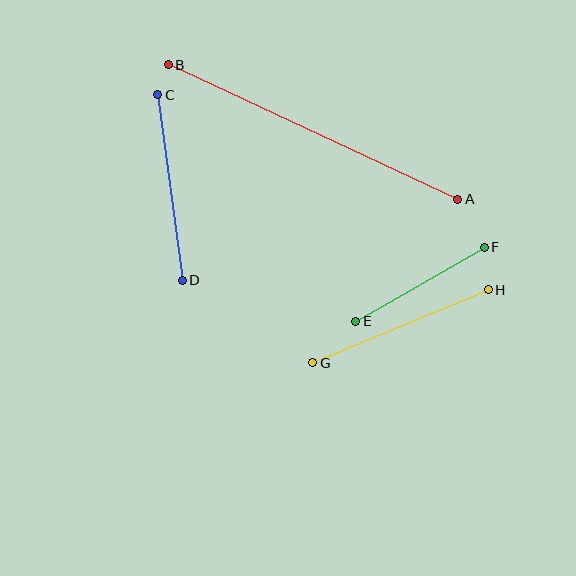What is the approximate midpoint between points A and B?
The midpoint is at approximately (313, 132) pixels.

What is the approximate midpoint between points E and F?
The midpoint is at approximately (420, 284) pixels.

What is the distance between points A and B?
The distance is approximately 319 pixels.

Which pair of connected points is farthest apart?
Points A and B are farthest apart.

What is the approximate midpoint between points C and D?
The midpoint is at approximately (170, 187) pixels.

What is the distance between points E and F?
The distance is approximately 148 pixels.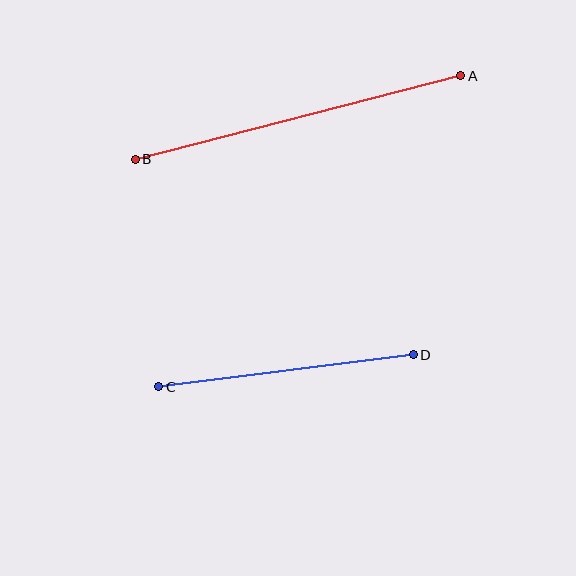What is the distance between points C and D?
The distance is approximately 257 pixels.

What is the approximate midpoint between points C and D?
The midpoint is at approximately (286, 371) pixels.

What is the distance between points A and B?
The distance is approximately 336 pixels.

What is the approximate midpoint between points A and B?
The midpoint is at approximately (298, 118) pixels.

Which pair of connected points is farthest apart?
Points A and B are farthest apart.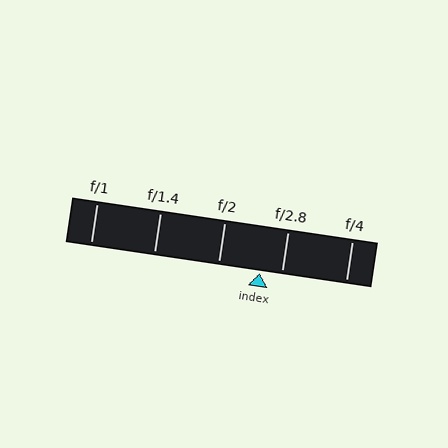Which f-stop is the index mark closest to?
The index mark is closest to f/2.8.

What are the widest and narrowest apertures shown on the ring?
The widest aperture shown is f/1 and the narrowest is f/4.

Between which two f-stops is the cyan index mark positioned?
The index mark is between f/2 and f/2.8.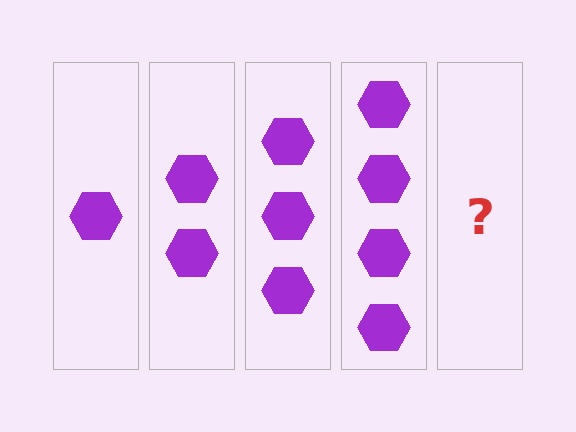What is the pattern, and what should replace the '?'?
The pattern is that each step adds one more hexagon. The '?' should be 5 hexagons.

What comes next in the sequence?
The next element should be 5 hexagons.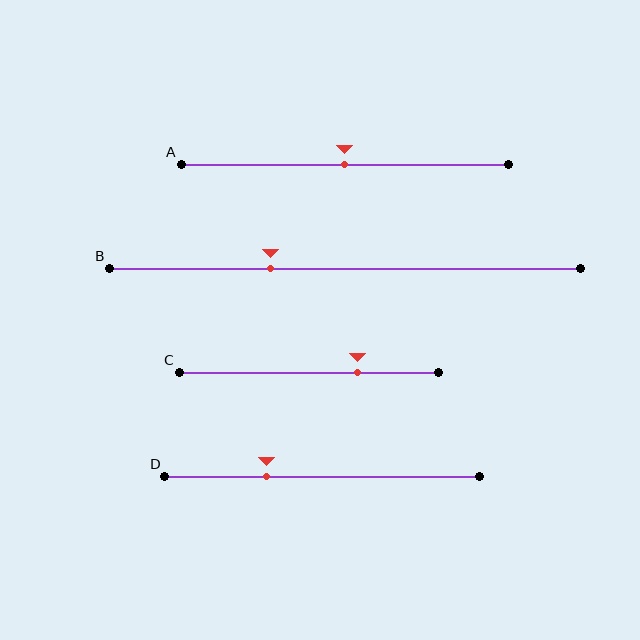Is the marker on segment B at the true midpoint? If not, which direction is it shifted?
No, the marker on segment B is shifted to the left by about 16% of the segment length.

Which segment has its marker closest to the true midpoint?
Segment A has its marker closest to the true midpoint.